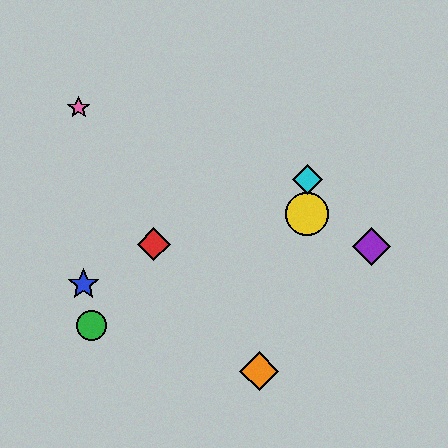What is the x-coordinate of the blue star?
The blue star is at x≈84.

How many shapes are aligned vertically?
2 shapes (the yellow circle, the cyan diamond) are aligned vertically.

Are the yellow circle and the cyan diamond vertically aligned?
Yes, both are at x≈307.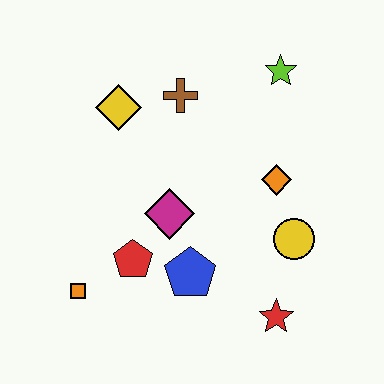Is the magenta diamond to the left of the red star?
Yes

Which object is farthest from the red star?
The yellow diamond is farthest from the red star.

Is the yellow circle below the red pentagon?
No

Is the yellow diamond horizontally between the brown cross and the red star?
No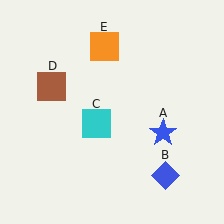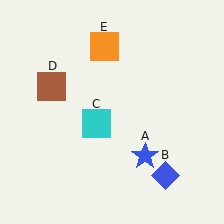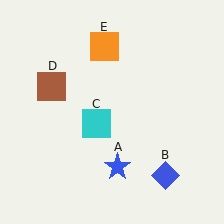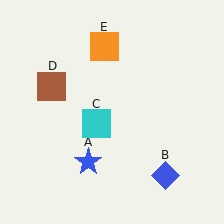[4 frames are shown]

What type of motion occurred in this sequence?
The blue star (object A) rotated clockwise around the center of the scene.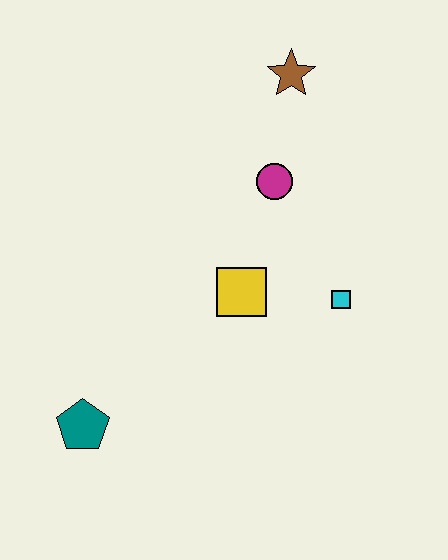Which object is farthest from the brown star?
The teal pentagon is farthest from the brown star.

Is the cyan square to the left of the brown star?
No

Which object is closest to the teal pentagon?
The yellow square is closest to the teal pentagon.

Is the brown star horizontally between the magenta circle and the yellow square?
No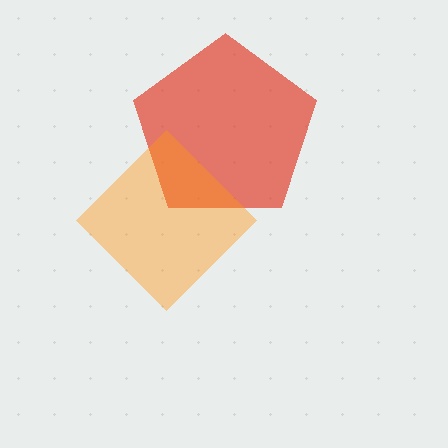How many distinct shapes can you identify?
There are 2 distinct shapes: a red pentagon, an orange diamond.